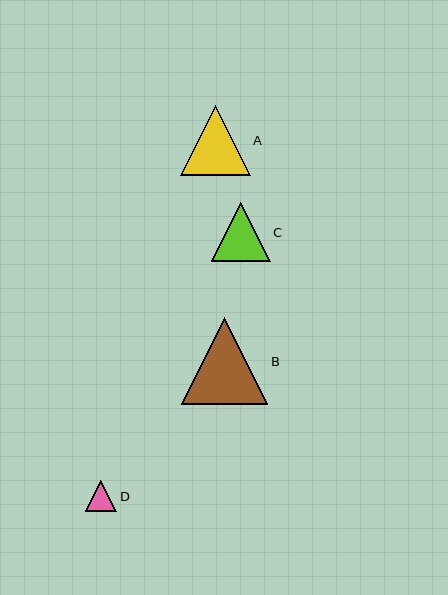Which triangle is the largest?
Triangle B is the largest with a size of approximately 87 pixels.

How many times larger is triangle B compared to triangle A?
Triangle B is approximately 1.2 times the size of triangle A.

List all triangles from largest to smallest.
From largest to smallest: B, A, C, D.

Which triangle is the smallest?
Triangle D is the smallest with a size of approximately 32 pixels.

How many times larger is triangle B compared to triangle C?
Triangle B is approximately 1.5 times the size of triangle C.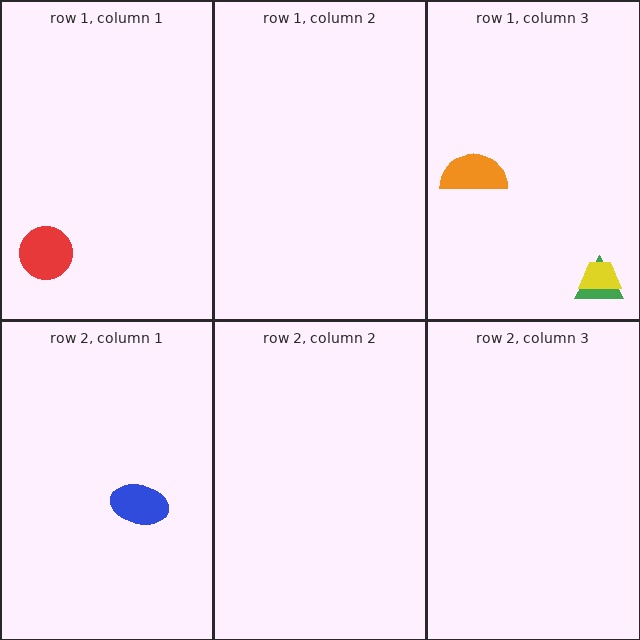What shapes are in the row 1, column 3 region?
The green triangle, the orange semicircle, the yellow trapezoid.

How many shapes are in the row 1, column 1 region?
1.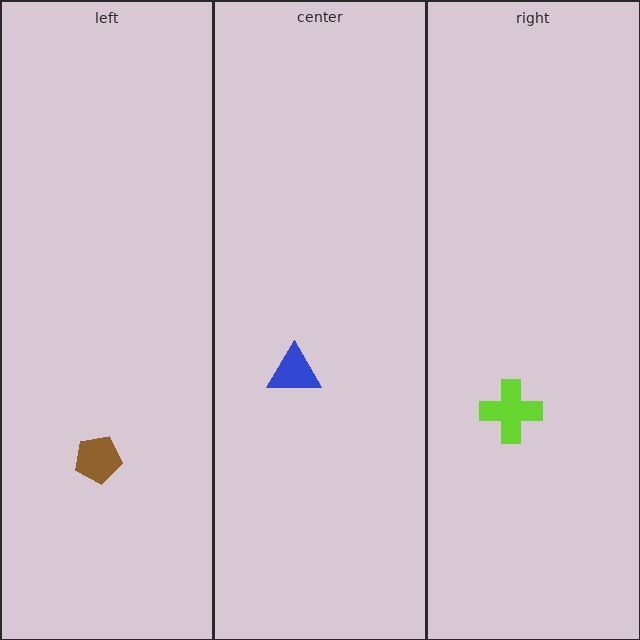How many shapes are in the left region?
1.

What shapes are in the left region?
The brown pentagon.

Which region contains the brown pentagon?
The left region.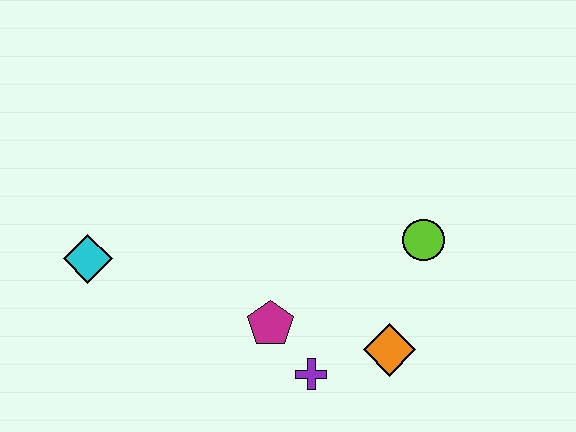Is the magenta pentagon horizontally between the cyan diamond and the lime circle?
Yes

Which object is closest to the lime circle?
The orange diamond is closest to the lime circle.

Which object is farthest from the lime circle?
The cyan diamond is farthest from the lime circle.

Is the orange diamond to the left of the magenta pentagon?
No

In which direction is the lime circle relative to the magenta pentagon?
The lime circle is to the right of the magenta pentagon.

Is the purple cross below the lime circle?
Yes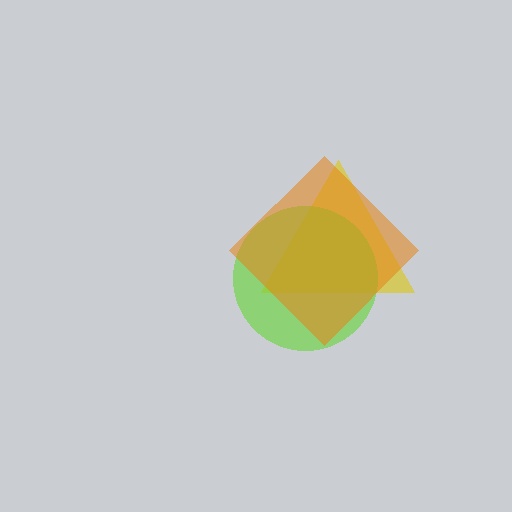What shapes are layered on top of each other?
The layered shapes are: a yellow triangle, a lime circle, an orange diamond.